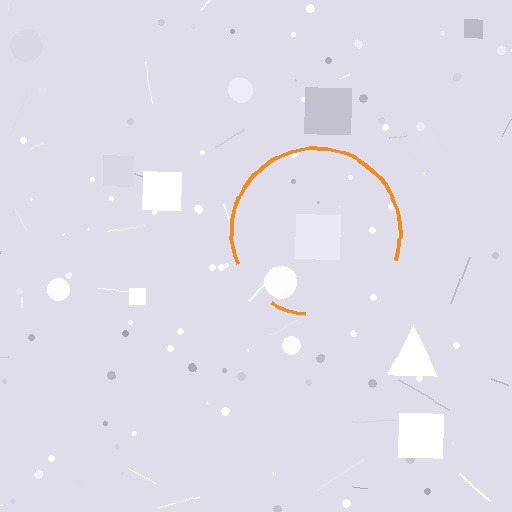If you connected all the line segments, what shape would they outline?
They would outline a circle.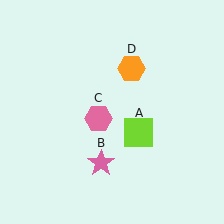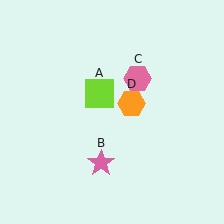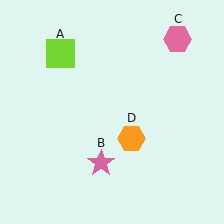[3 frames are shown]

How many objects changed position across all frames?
3 objects changed position: lime square (object A), pink hexagon (object C), orange hexagon (object D).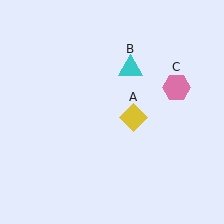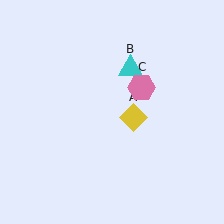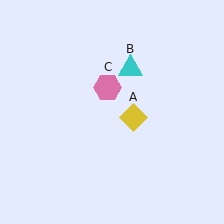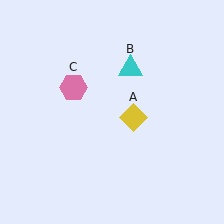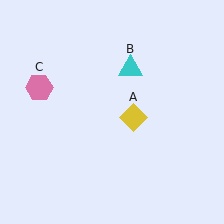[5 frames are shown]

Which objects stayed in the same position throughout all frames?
Yellow diamond (object A) and cyan triangle (object B) remained stationary.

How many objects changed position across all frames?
1 object changed position: pink hexagon (object C).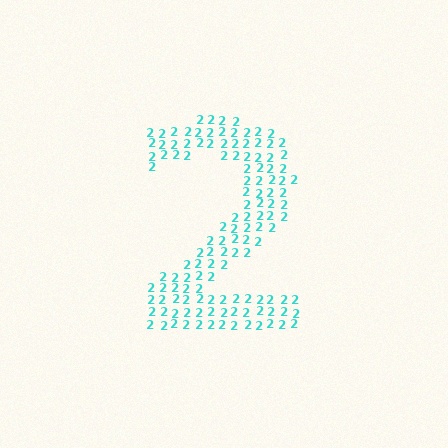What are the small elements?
The small elements are digit 2's.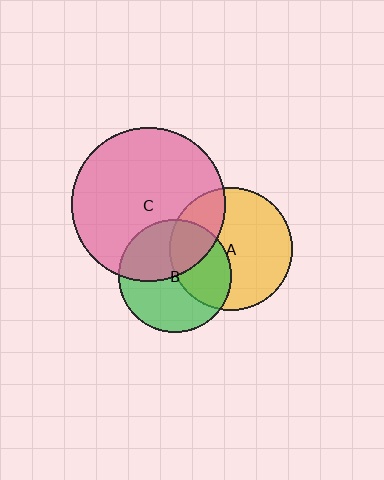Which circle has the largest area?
Circle C (pink).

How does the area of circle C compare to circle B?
Approximately 1.9 times.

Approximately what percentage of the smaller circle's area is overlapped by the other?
Approximately 45%.